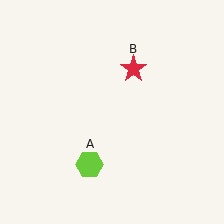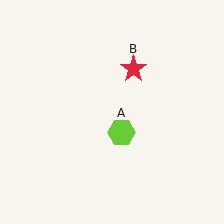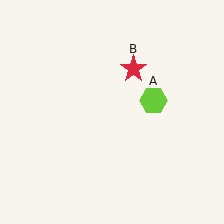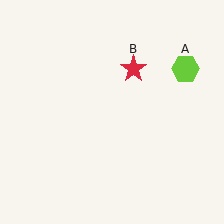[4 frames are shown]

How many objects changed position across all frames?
1 object changed position: lime hexagon (object A).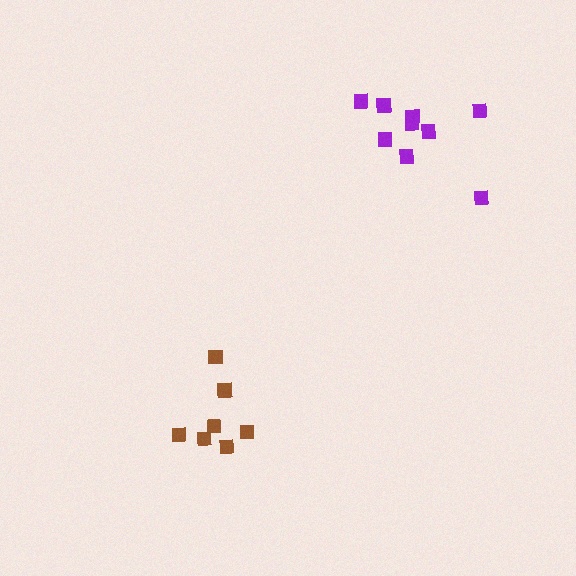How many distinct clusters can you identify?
There are 2 distinct clusters.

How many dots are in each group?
Group 1: 9 dots, Group 2: 7 dots (16 total).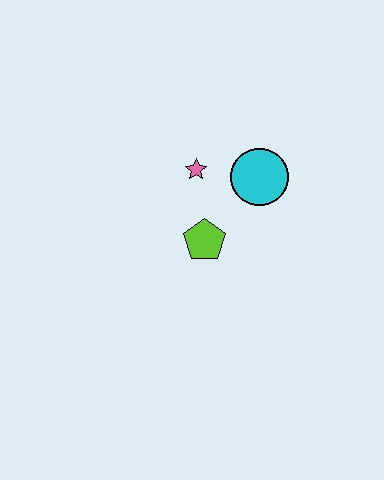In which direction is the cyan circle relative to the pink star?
The cyan circle is to the right of the pink star.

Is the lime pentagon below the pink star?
Yes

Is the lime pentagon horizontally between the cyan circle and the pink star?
Yes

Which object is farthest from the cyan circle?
The lime pentagon is farthest from the cyan circle.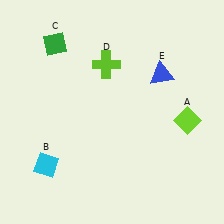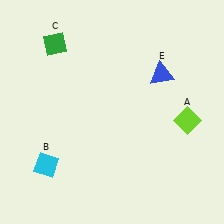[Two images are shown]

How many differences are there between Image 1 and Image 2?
There is 1 difference between the two images.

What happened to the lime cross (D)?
The lime cross (D) was removed in Image 2. It was in the top-left area of Image 1.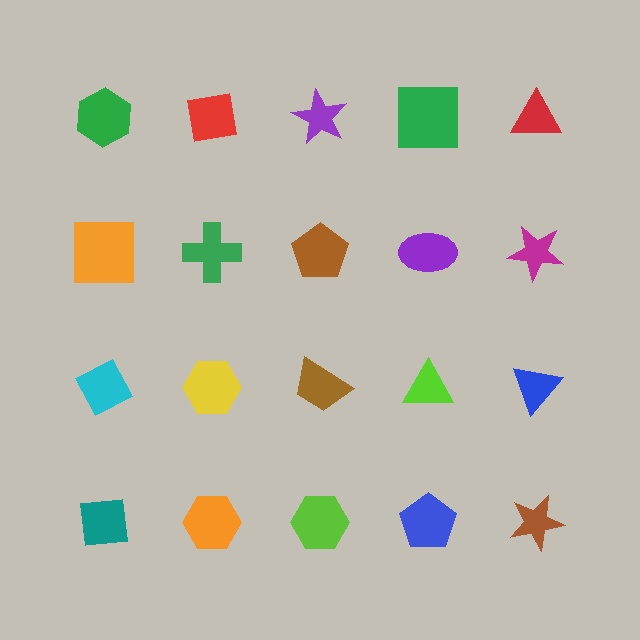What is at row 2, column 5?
A magenta star.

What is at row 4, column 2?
An orange hexagon.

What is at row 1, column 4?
A green square.